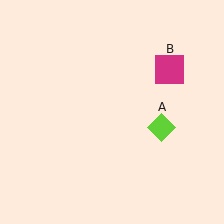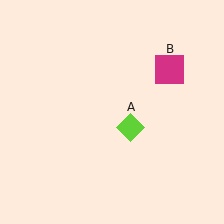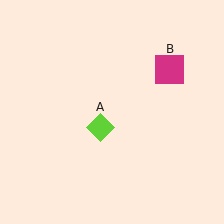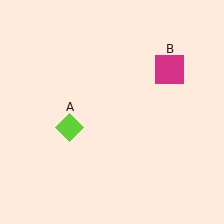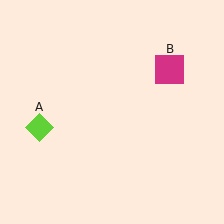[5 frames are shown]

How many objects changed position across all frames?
1 object changed position: lime diamond (object A).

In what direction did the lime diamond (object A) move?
The lime diamond (object A) moved left.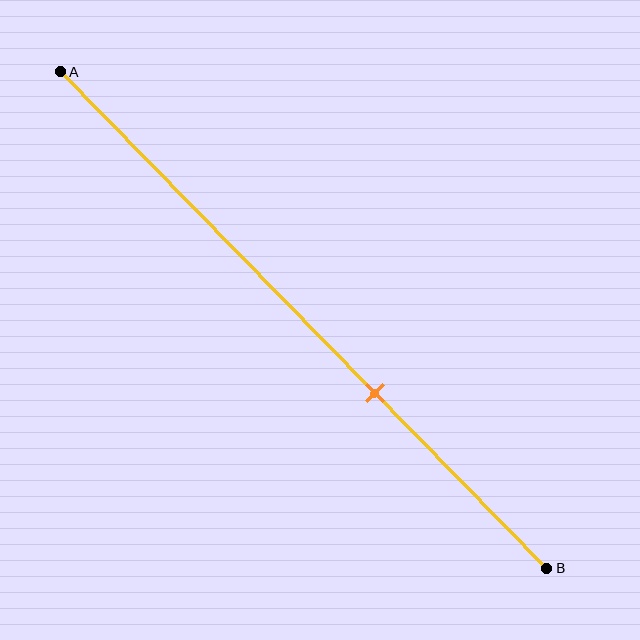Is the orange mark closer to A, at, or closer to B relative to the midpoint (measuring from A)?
The orange mark is closer to point B than the midpoint of segment AB.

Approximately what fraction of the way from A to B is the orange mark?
The orange mark is approximately 65% of the way from A to B.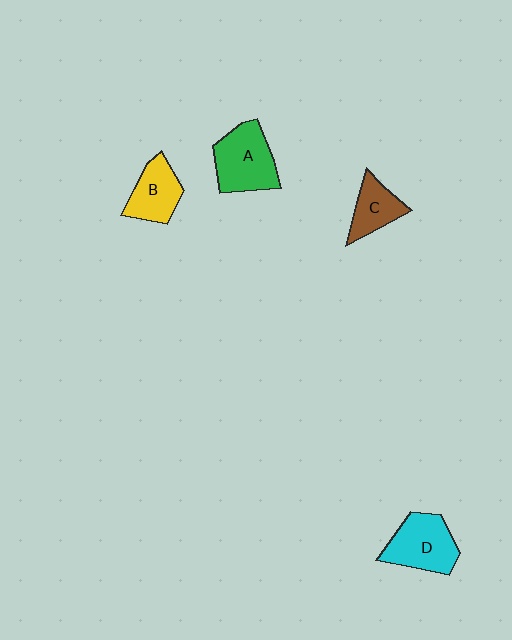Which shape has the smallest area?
Shape C (brown).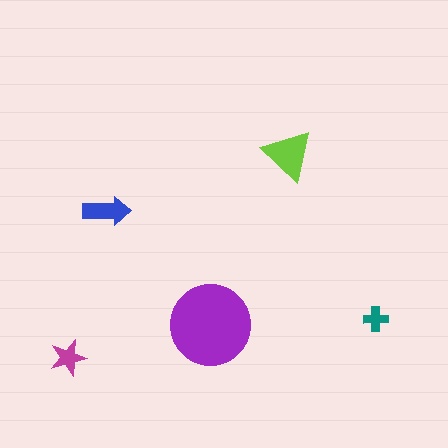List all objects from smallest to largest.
The teal cross, the magenta star, the blue arrow, the lime triangle, the purple circle.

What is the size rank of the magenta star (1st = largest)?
4th.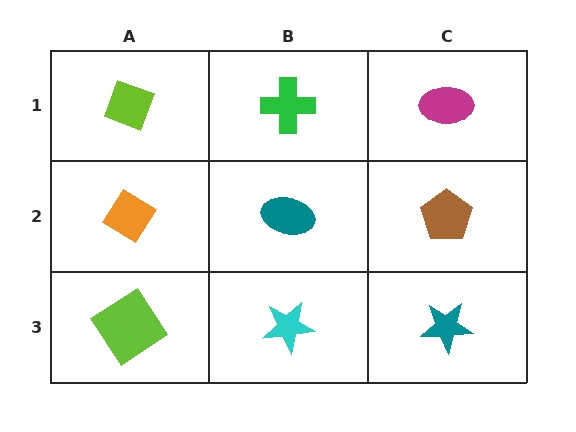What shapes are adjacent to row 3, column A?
An orange diamond (row 2, column A), a cyan star (row 3, column B).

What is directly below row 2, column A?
A lime diamond.